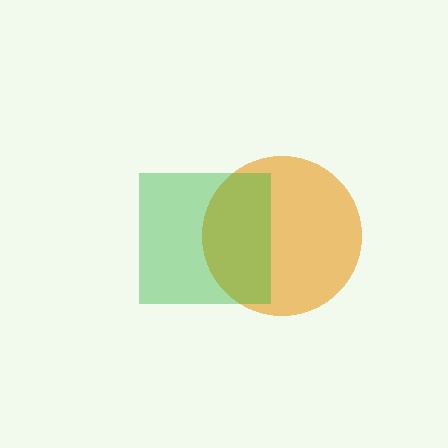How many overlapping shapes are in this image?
There are 2 overlapping shapes in the image.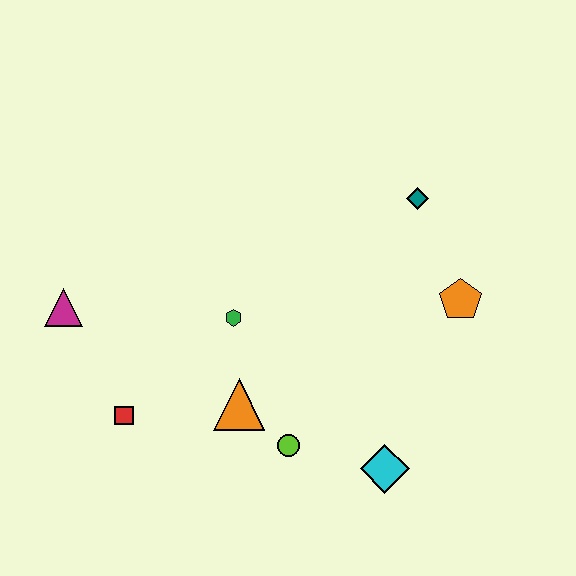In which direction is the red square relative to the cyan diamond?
The red square is to the left of the cyan diamond.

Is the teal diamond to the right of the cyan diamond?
Yes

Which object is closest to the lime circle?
The orange triangle is closest to the lime circle.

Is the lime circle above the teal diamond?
No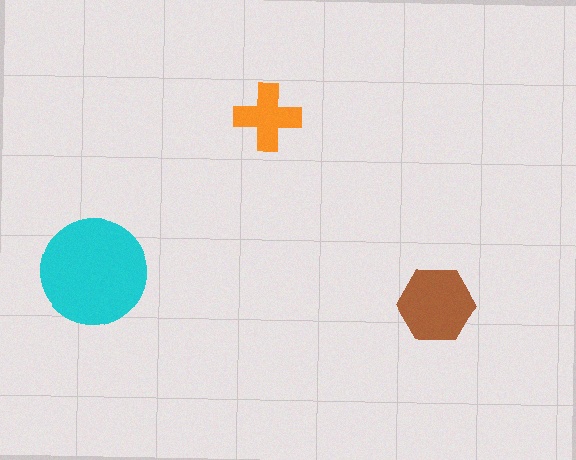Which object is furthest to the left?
The cyan circle is leftmost.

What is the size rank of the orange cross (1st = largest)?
3rd.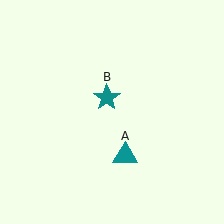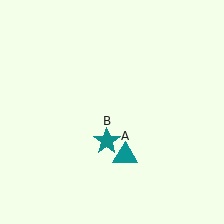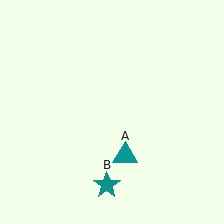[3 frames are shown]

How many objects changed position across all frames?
1 object changed position: teal star (object B).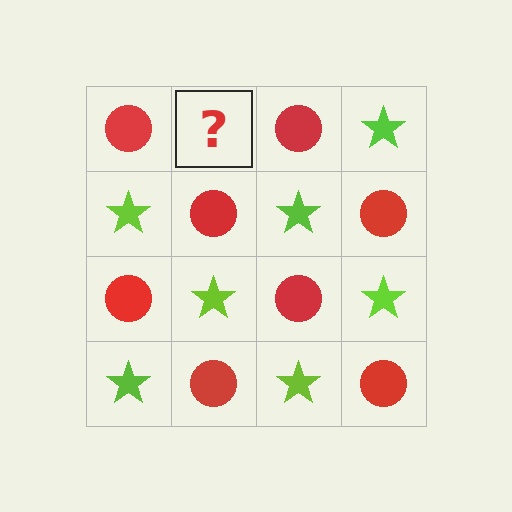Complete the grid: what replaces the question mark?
The question mark should be replaced with a lime star.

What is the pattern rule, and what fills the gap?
The rule is that it alternates red circle and lime star in a checkerboard pattern. The gap should be filled with a lime star.